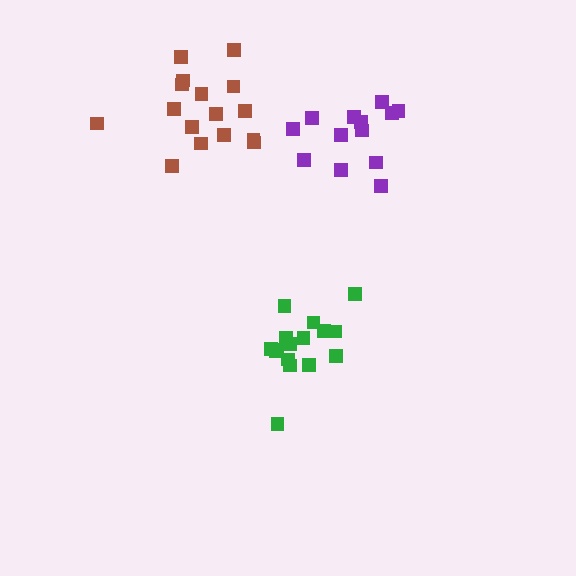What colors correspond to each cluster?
The clusters are colored: brown, green, purple.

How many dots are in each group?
Group 1: 16 dots, Group 2: 16 dots, Group 3: 13 dots (45 total).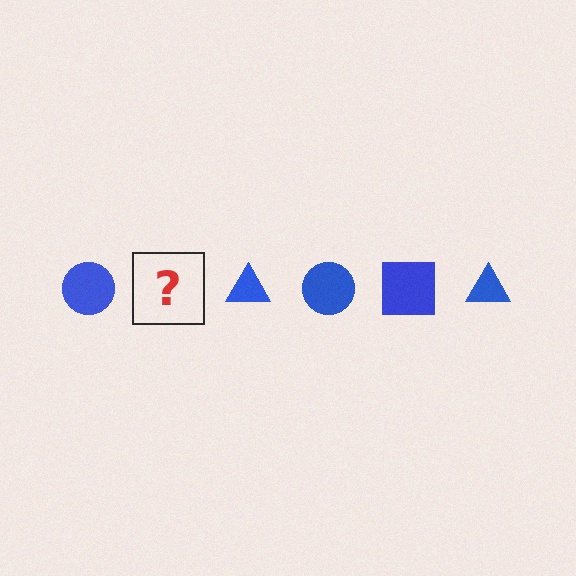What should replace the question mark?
The question mark should be replaced with a blue square.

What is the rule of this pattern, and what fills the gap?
The rule is that the pattern cycles through circle, square, triangle shapes in blue. The gap should be filled with a blue square.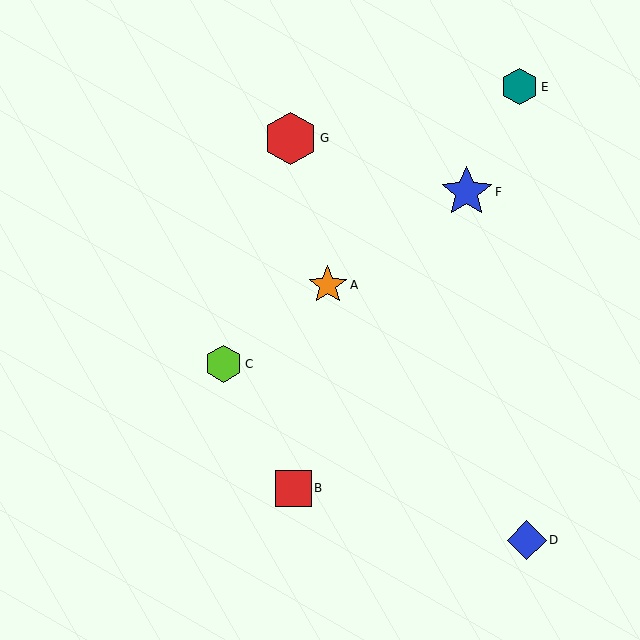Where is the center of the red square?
The center of the red square is at (293, 488).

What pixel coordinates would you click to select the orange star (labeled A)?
Click at (328, 285) to select the orange star A.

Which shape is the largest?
The red hexagon (labeled G) is the largest.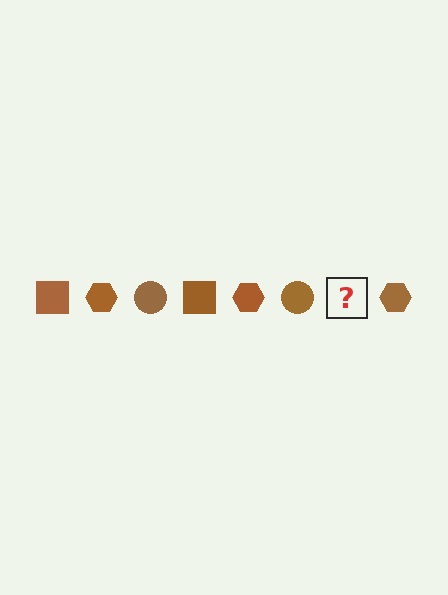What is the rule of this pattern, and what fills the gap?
The rule is that the pattern cycles through square, hexagon, circle shapes in brown. The gap should be filled with a brown square.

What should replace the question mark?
The question mark should be replaced with a brown square.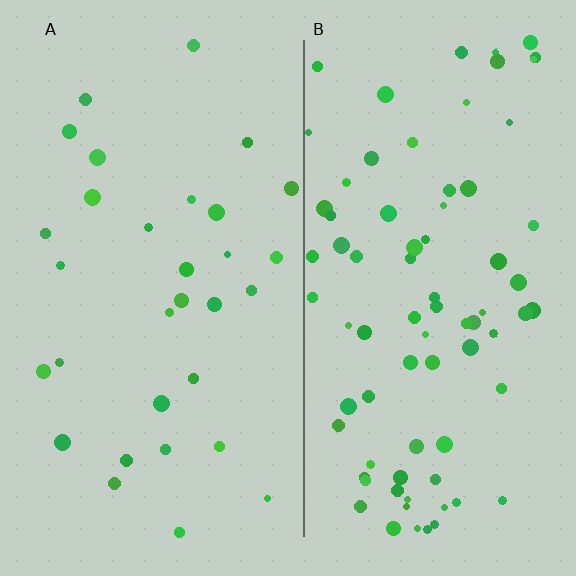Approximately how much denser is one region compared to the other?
Approximately 2.5× — region B over region A.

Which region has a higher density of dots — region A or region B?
B (the right).